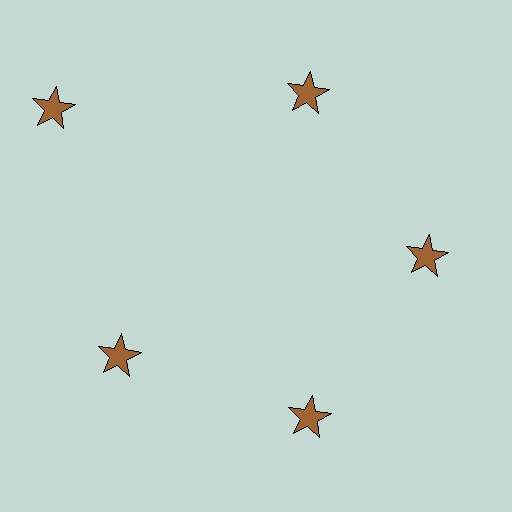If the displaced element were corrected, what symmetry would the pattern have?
It would have 5-fold rotational symmetry — the pattern would map onto itself every 72 degrees.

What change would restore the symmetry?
The symmetry would be restored by moving it inward, back onto the ring so that all 5 stars sit at equal angles and equal distance from the center.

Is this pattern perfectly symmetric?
No. The 5 brown stars are arranged in a ring, but one element near the 10 o'clock position is pushed outward from the center, breaking the 5-fold rotational symmetry.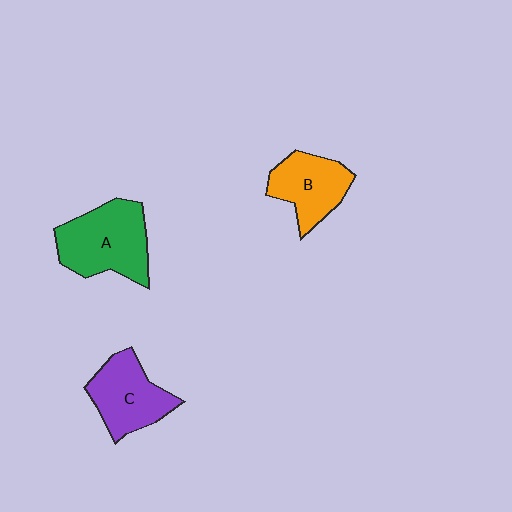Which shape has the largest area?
Shape A (green).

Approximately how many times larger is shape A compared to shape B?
Approximately 1.4 times.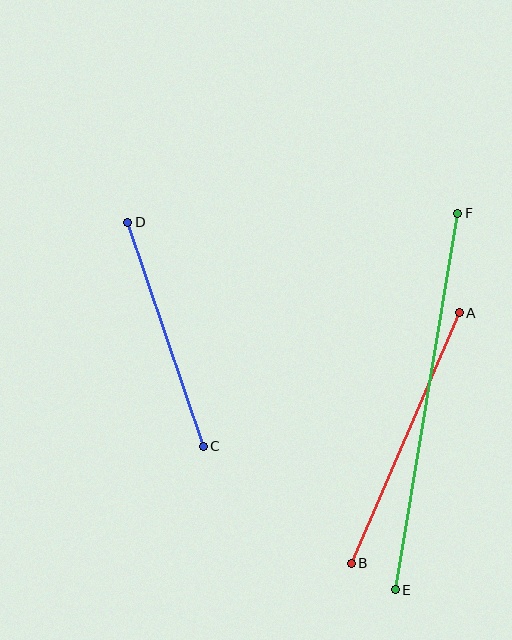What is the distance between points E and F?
The distance is approximately 382 pixels.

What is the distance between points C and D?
The distance is approximately 236 pixels.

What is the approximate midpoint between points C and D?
The midpoint is at approximately (165, 334) pixels.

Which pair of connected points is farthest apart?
Points E and F are farthest apart.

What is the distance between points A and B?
The distance is approximately 273 pixels.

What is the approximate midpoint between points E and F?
The midpoint is at approximately (427, 401) pixels.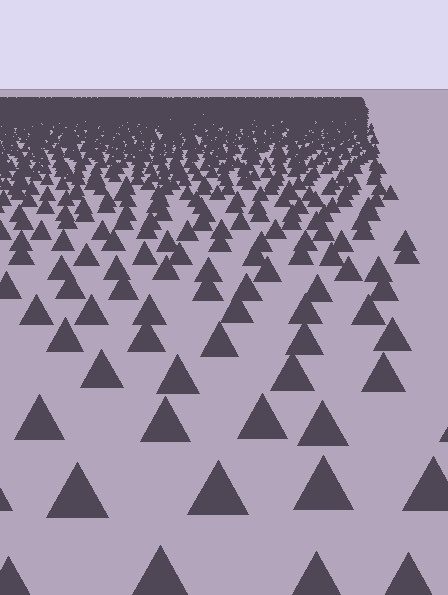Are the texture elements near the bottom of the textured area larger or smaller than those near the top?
Larger. Near the bottom, elements are closer to the viewer and appear at a bigger on-screen size.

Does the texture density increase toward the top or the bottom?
Density increases toward the top.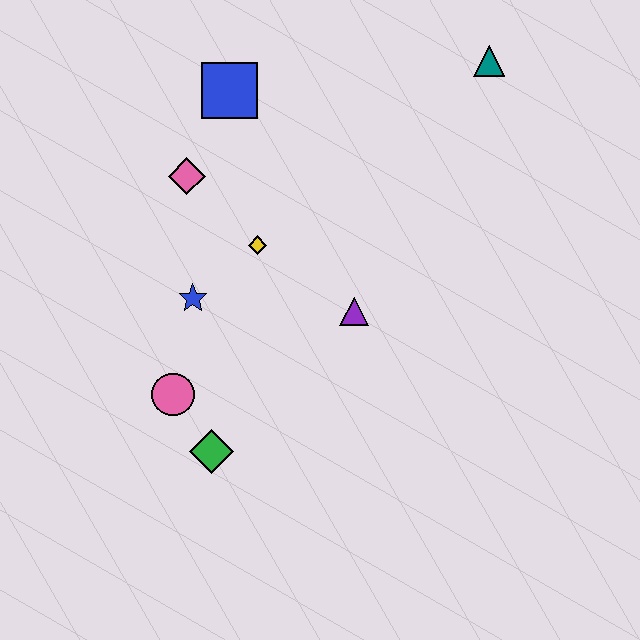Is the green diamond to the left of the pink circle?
No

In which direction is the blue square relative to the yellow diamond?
The blue square is above the yellow diamond.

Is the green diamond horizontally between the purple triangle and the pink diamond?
Yes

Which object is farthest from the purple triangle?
The teal triangle is farthest from the purple triangle.